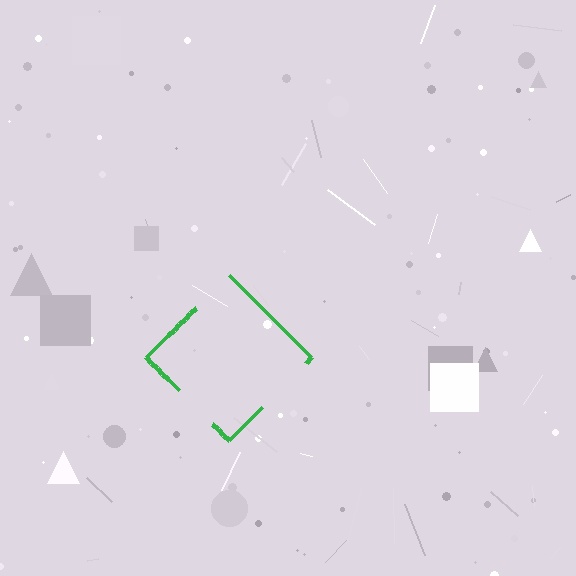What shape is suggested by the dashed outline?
The dashed outline suggests a diamond.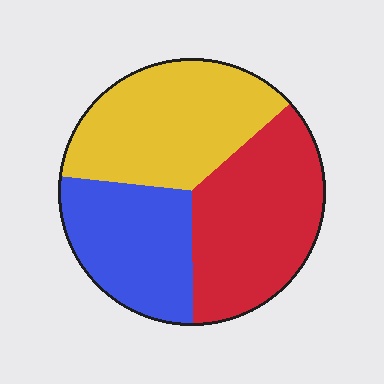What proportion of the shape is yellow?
Yellow takes up about three eighths (3/8) of the shape.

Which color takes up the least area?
Blue, at roughly 25%.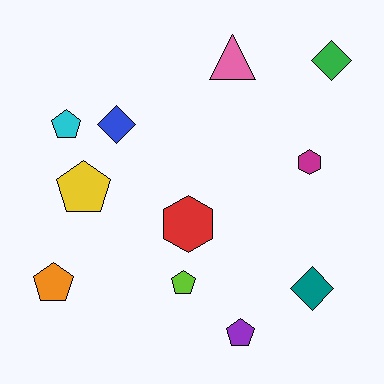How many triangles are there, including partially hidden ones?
There is 1 triangle.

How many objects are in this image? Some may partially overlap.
There are 11 objects.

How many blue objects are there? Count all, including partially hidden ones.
There is 1 blue object.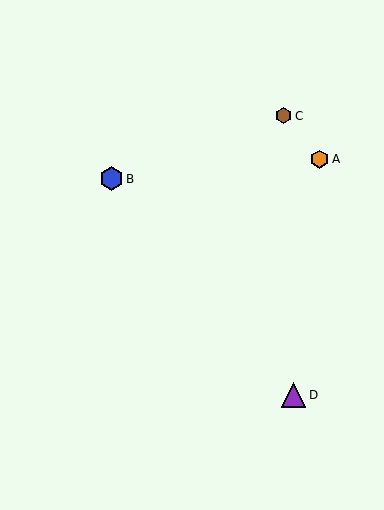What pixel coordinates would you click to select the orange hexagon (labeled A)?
Click at (319, 159) to select the orange hexagon A.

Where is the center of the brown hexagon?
The center of the brown hexagon is at (284, 116).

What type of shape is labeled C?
Shape C is a brown hexagon.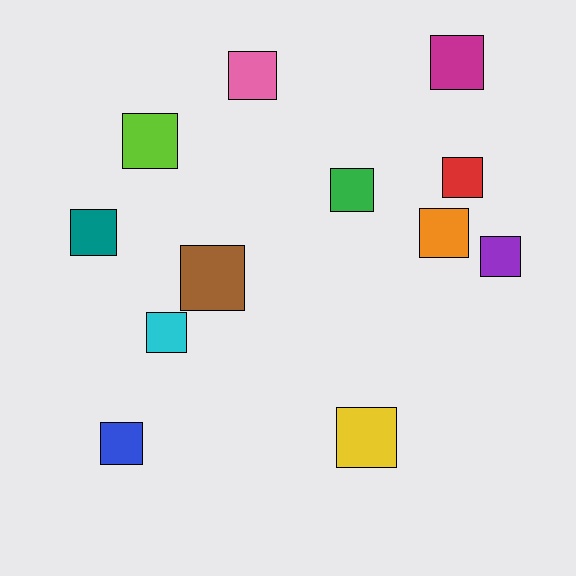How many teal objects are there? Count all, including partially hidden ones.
There is 1 teal object.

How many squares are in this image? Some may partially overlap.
There are 12 squares.